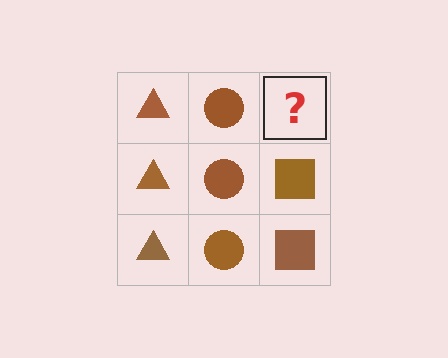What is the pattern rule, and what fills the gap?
The rule is that each column has a consistent shape. The gap should be filled with a brown square.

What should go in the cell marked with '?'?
The missing cell should contain a brown square.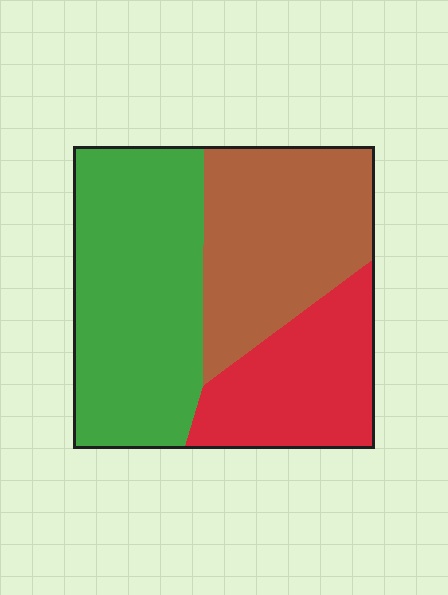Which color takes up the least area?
Red, at roughly 25%.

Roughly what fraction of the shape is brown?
Brown takes up about one third (1/3) of the shape.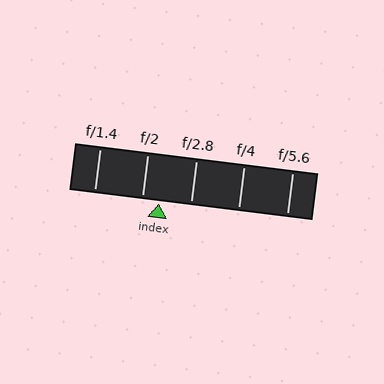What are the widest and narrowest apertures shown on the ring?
The widest aperture shown is f/1.4 and the narrowest is f/5.6.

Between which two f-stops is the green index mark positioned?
The index mark is between f/2 and f/2.8.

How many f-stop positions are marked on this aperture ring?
There are 5 f-stop positions marked.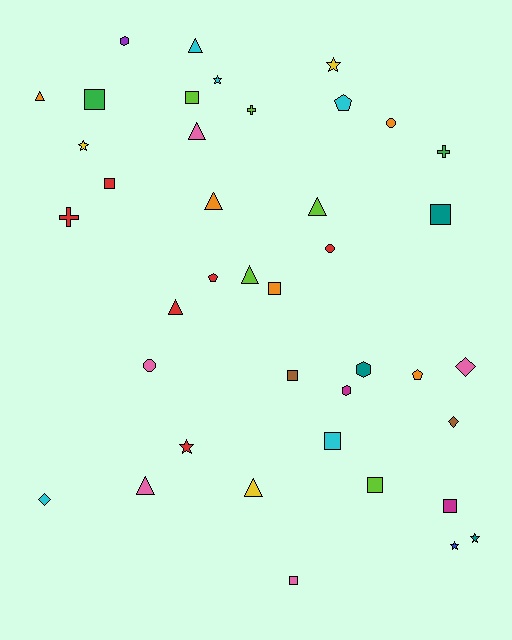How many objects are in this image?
There are 40 objects.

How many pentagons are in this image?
There are 3 pentagons.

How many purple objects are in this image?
There is 1 purple object.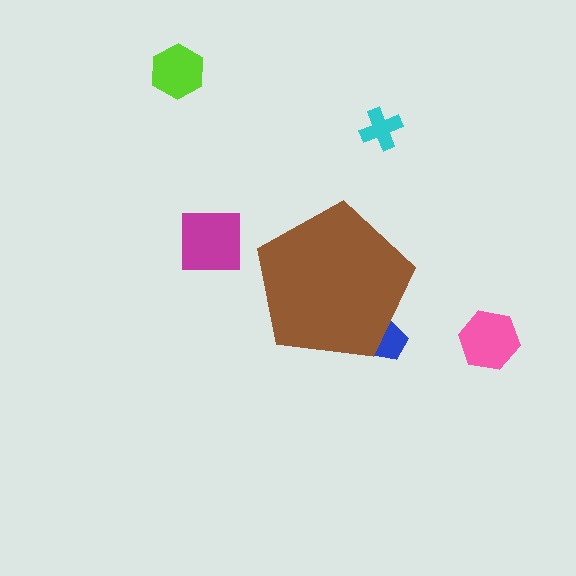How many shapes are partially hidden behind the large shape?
1 shape is partially hidden.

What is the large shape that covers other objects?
A brown pentagon.